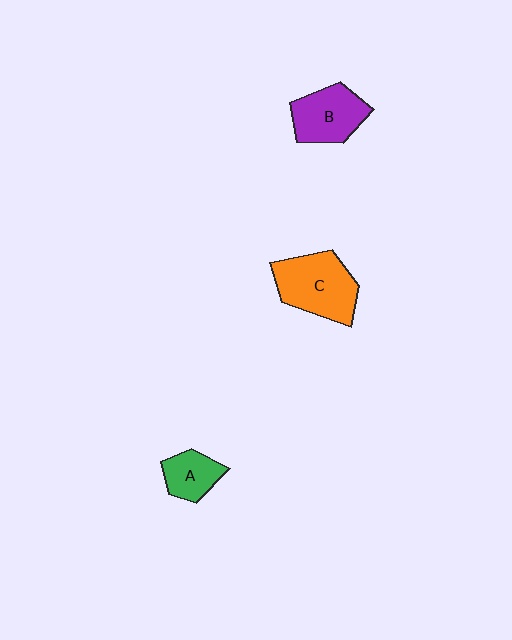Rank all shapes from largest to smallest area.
From largest to smallest: C (orange), B (purple), A (green).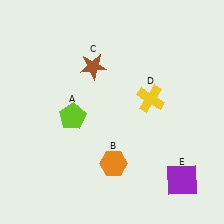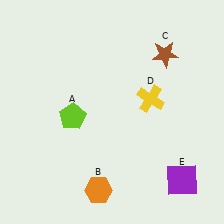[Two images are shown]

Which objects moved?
The objects that moved are: the orange hexagon (B), the brown star (C).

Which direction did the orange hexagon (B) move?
The orange hexagon (B) moved down.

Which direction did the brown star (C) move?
The brown star (C) moved right.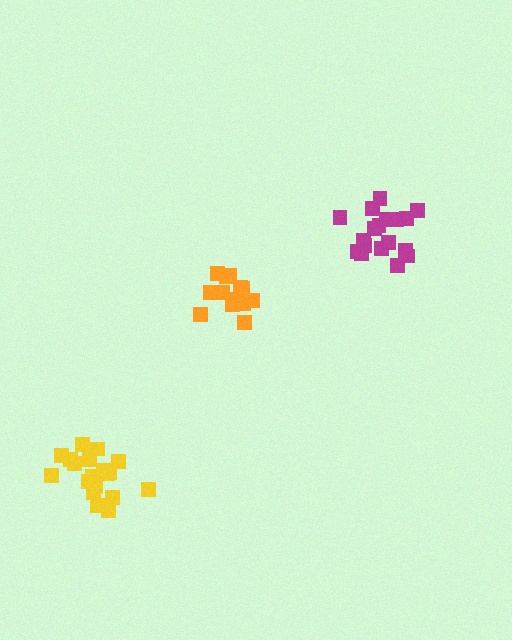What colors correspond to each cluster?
The clusters are colored: magenta, orange, yellow.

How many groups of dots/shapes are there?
There are 3 groups.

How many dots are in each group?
Group 1: 19 dots, Group 2: 15 dots, Group 3: 19 dots (53 total).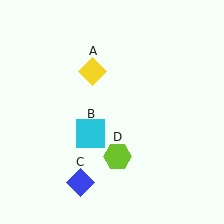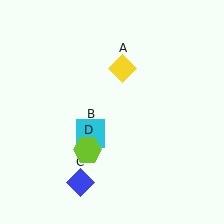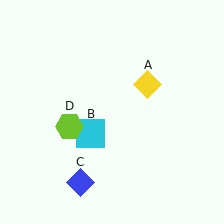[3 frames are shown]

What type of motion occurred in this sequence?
The yellow diamond (object A), lime hexagon (object D) rotated clockwise around the center of the scene.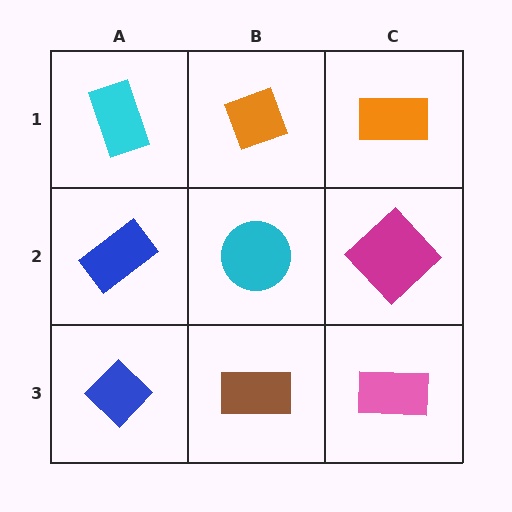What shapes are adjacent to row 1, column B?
A cyan circle (row 2, column B), a cyan rectangle (row 1, column A), an orange rectangle (row 1, column C).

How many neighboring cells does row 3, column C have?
2.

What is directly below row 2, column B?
A brown rectangle.